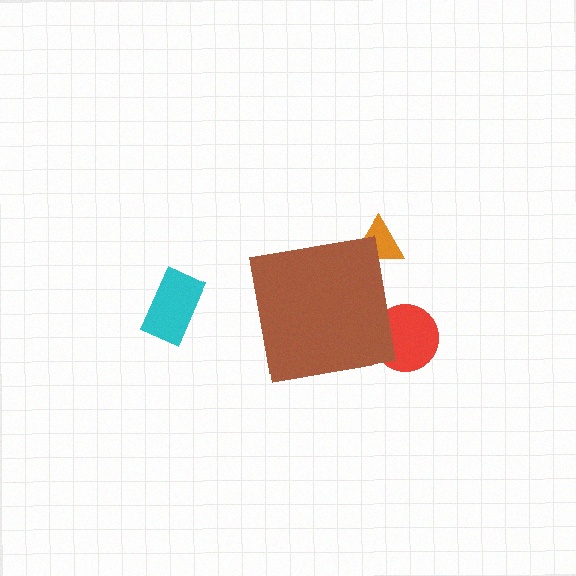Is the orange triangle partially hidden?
Yes, the orange triangle is partially hidden behind the brown square.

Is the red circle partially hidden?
Yes, the red circle is partially hidden behind the brown square.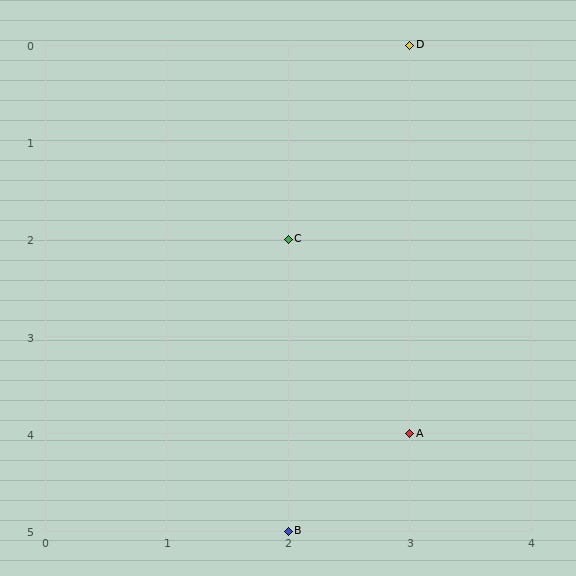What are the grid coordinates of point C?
Point C is at grid coordinates (2, 2).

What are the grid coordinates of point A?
Point A is at grid coordinates (3, 4).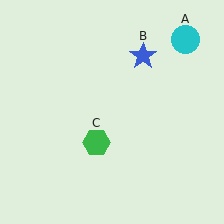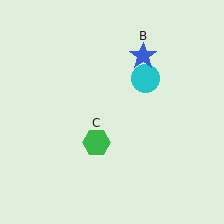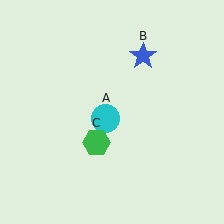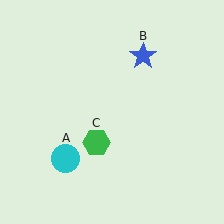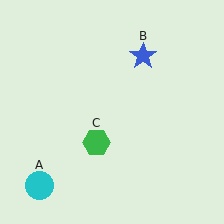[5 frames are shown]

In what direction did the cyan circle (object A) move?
The cyan circle (object A) moved down and to the left.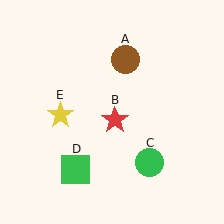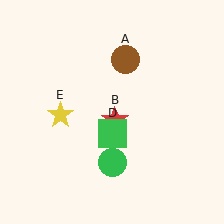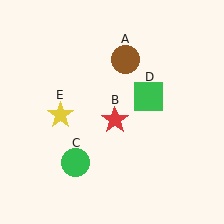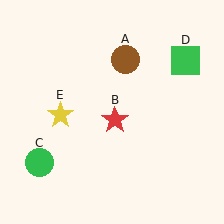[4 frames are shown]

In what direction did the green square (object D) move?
The green square (object D) moved up and to the right.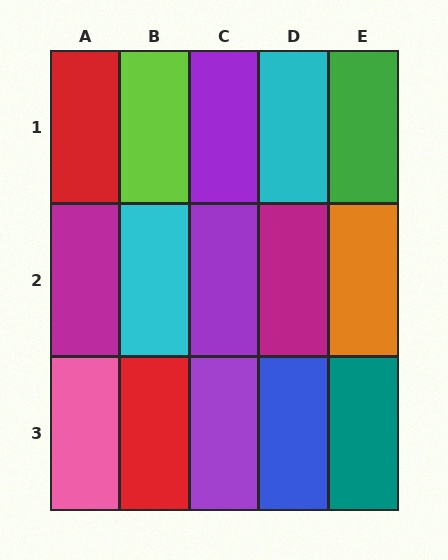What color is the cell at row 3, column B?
Red.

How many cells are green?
1 cell is green.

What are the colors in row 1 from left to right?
Red, lime, purple, cyan, green.